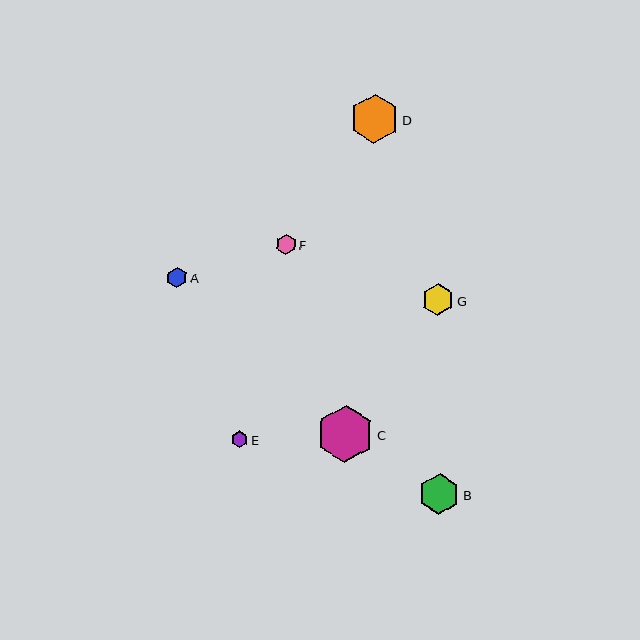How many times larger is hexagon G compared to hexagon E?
Hexagon G is approximately 1.9 times the size of hexagon E.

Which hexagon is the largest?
Hexagon C is the largest with a size of approximately 57 pixels.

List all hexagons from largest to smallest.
From largest to smallest: C, D, B, G, F, A, E.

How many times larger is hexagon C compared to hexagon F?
Hexagon C is approximately 2.7 times the size of hexagon F.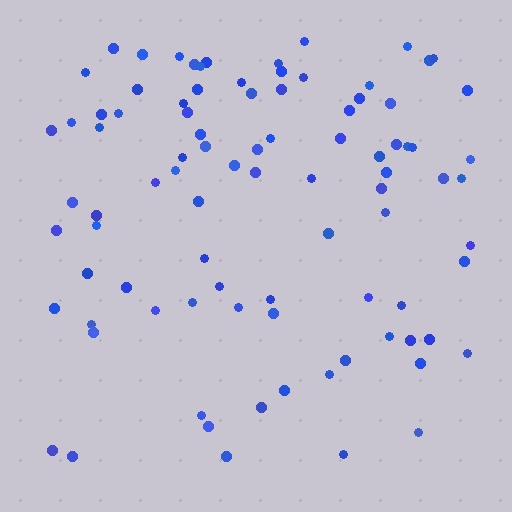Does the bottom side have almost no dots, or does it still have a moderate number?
Still a moderate number, just noticeably fewer than the top.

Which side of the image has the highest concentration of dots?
The top.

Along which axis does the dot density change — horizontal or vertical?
Vertical.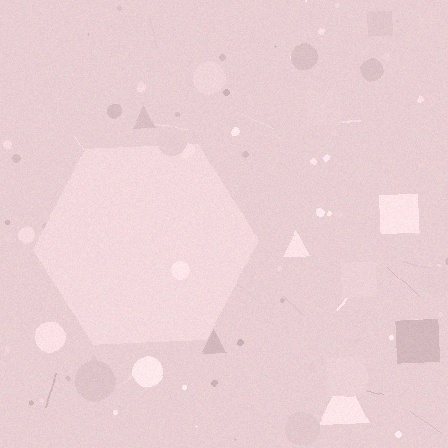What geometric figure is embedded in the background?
A hexagon is embedded in the background.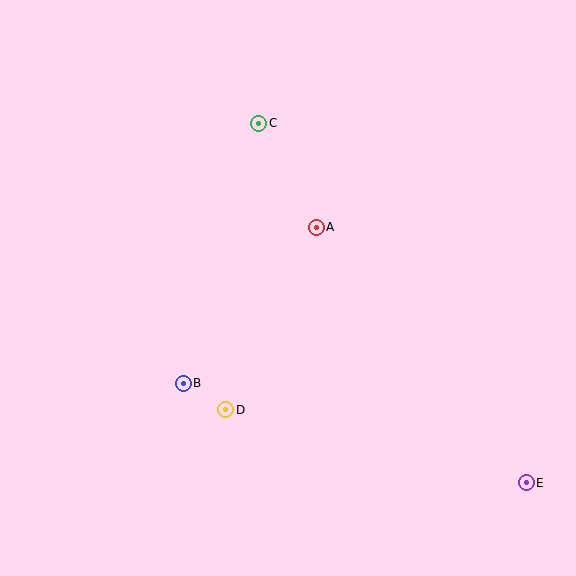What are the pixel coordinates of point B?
Point B is at (183, 383).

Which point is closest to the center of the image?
Point A at (316, 227) is closest to the center.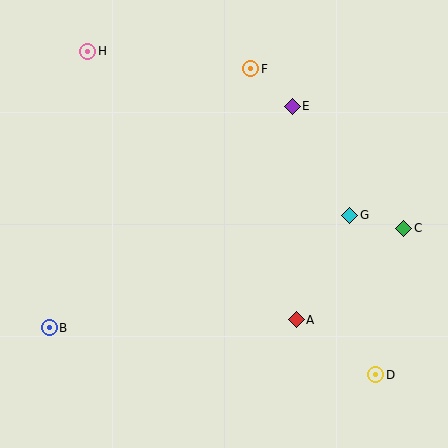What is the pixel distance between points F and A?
The distance between F and A is 255 pixels.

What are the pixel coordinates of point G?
Point G is at (350, 215).